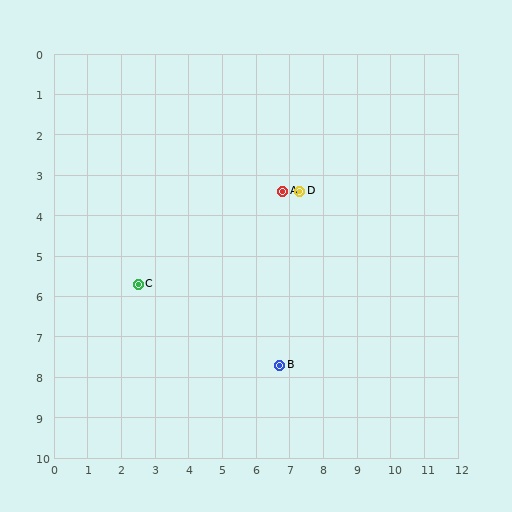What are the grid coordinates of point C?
Point C is at approximately (2.5, 5.7).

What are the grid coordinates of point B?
Point B is at approximately (6.7, 7.7).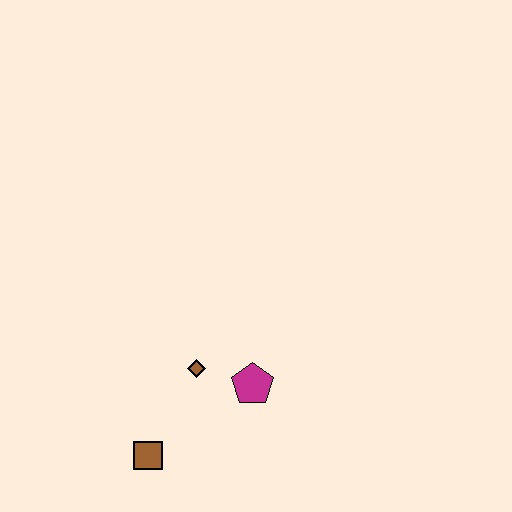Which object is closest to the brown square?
The brown diamond is closest to the brown square.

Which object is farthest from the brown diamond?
The brown square is farthest from the brown diamond.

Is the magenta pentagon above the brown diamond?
No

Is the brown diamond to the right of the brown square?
Yes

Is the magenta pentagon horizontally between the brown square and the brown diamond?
No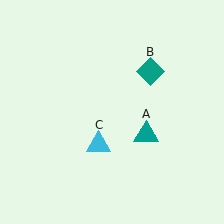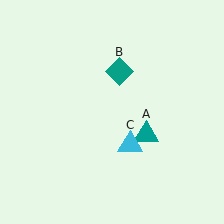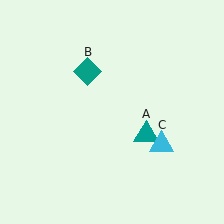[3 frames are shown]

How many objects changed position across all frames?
2 objects changed position: teal diamond (object B), cyan triangle (object C).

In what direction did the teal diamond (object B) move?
The teal diamond (object B) moved left.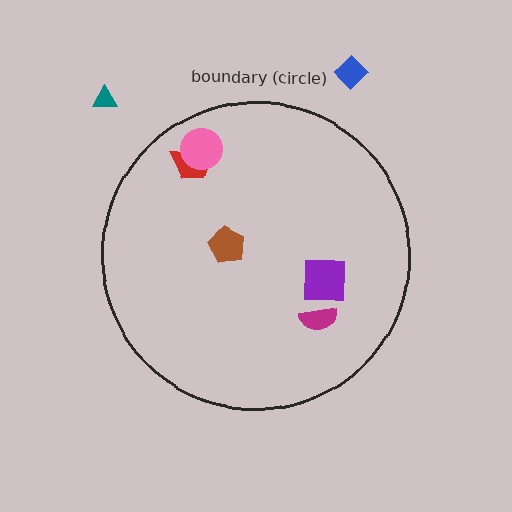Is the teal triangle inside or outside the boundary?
Outside.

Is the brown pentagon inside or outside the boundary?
Inside.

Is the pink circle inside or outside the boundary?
Inside.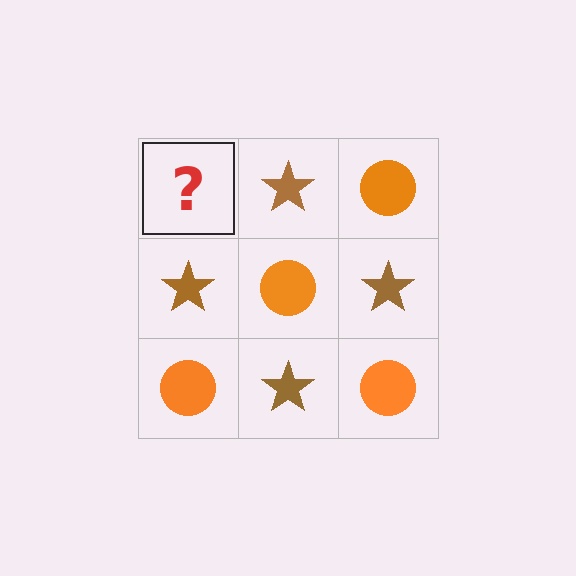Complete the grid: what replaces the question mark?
The question mark should be replaced with an orange circle.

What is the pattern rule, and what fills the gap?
The rule is that it alternates orange circle and brown star in a checkerboard pattern. The gap should be filled with an orange circle.